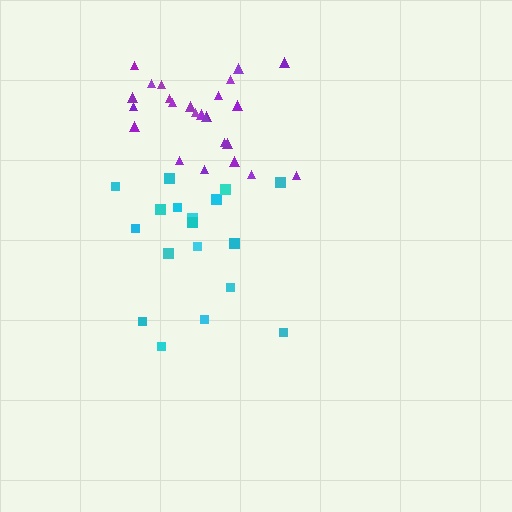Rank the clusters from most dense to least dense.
purple, cyan.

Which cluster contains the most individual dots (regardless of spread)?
Purple (25).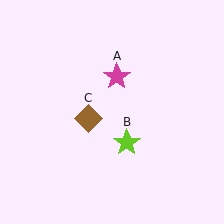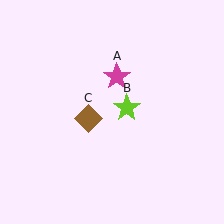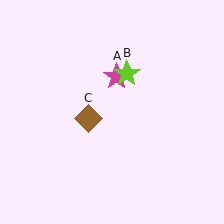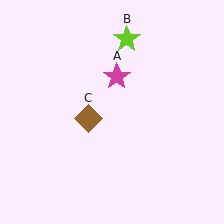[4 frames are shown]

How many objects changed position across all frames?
1 object changed position: lime star (object B).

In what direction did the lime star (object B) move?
The lime star (object B) moved up.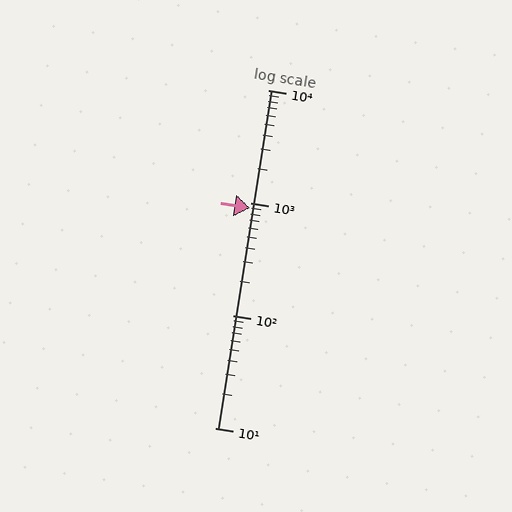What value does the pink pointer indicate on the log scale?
The pointer indicates approximately 900.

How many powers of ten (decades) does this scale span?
The scale spans 3 decades, from 10 to 10000.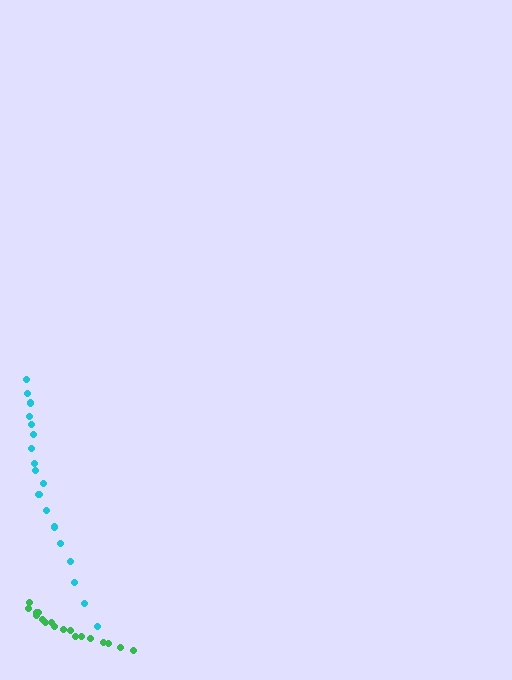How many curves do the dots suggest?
There are 2 distinct paths.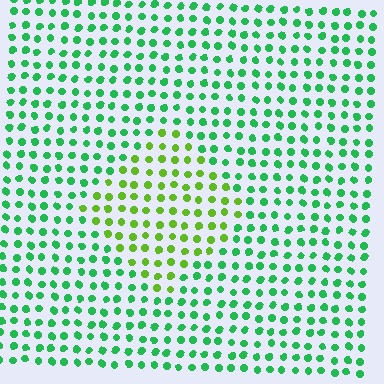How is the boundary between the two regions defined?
The boundary is defined purely by a slight shift in hue (about 42 degrees). Spacing, size, and orientation are identical on both sides.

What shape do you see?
I see a diamond.